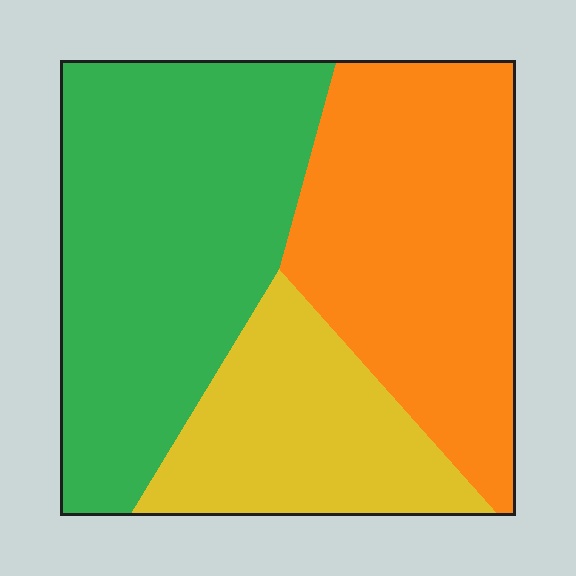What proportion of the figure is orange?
Orange takes up about three eighths (3/8) of the figure.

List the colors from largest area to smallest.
From largest to smallest: green, orange, yellow.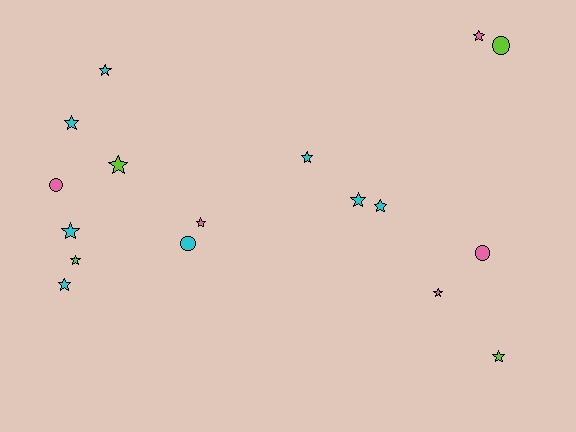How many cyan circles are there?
There is 1 cyan circle.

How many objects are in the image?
There are 17 objects.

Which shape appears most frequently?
Star, with 13 objects.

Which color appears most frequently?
Cyan, with 8 objects.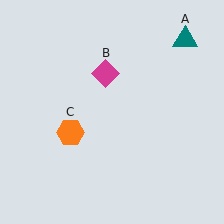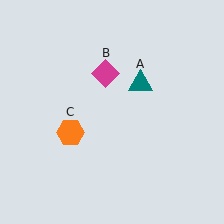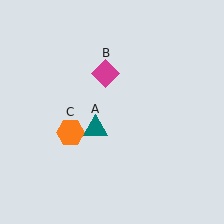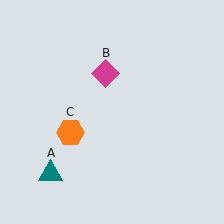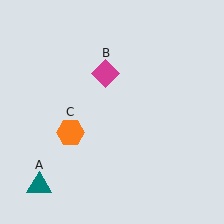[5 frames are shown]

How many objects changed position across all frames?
1 object changed position: teal triangle (object A).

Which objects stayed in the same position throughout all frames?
Magenta diamond (object B) and orange hexagon (object C) remained stationary.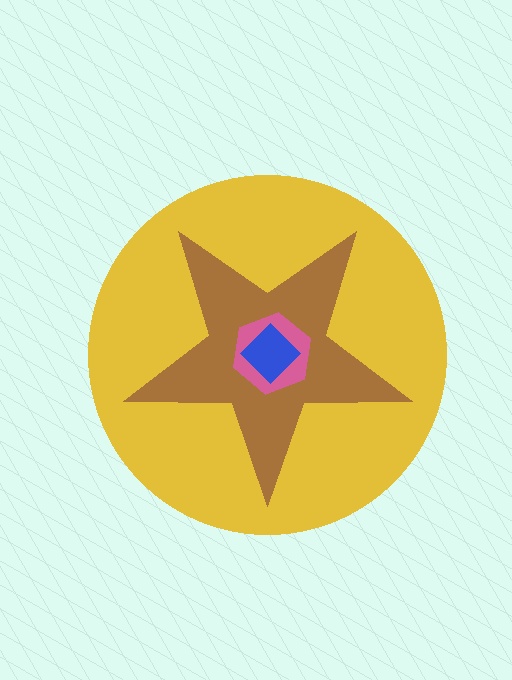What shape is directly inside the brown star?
The pink hexagon.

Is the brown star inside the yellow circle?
Yes.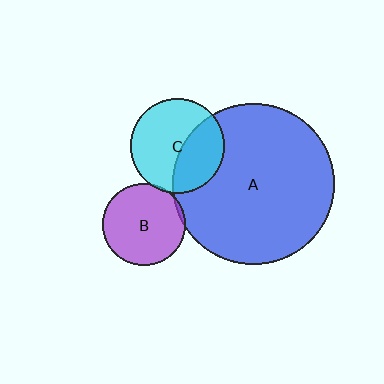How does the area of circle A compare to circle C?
Approximately 2.9 times.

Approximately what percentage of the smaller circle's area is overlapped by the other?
Approximately 40%.